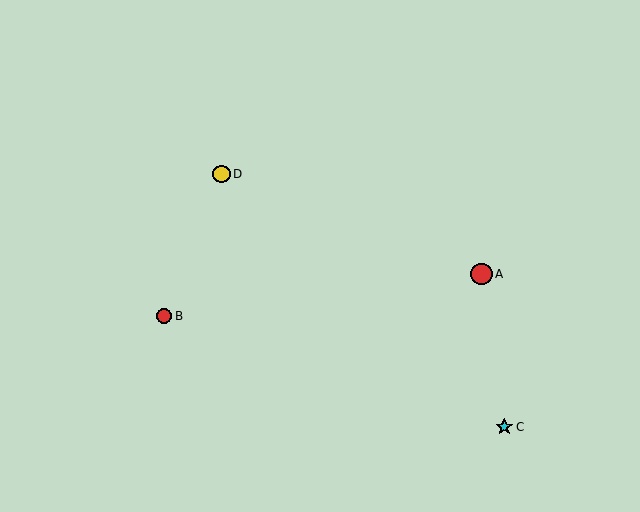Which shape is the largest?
The red circle (labeled A) is the largest.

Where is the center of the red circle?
The center of the red circle is at (164, 316).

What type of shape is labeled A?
Shape A is a red circle.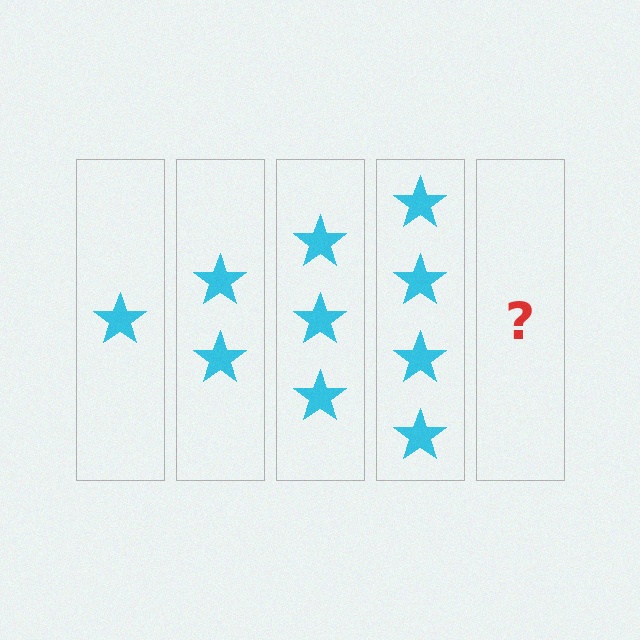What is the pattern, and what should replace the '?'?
The pattern is that each step adds one more star. The '?' should be 5 stars.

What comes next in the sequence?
The next element should be 5 stars.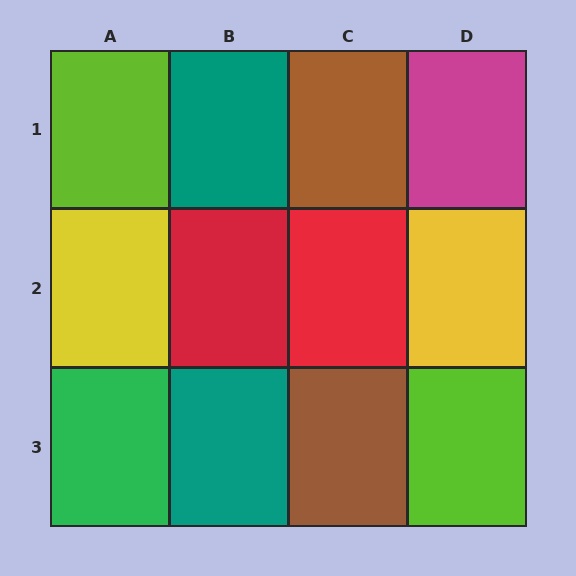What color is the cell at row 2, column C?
Red.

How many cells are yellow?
2 cells are yellow.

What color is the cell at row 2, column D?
Yellow.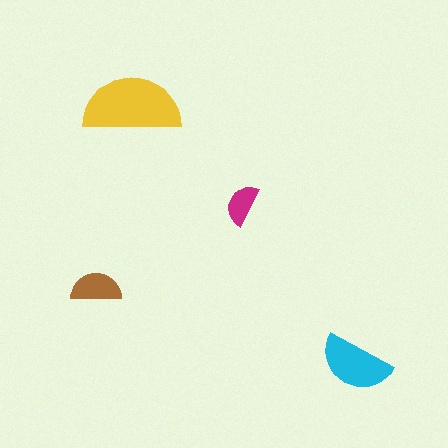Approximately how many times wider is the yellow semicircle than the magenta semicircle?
About 2.5 times wider.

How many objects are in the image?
There are 4 objects in the image.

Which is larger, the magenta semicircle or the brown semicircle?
The brown one.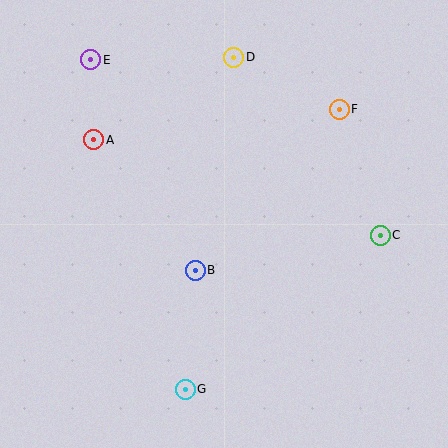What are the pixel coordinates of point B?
Point B is at (195, 270).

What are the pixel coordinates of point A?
Point A is at (94, 140).